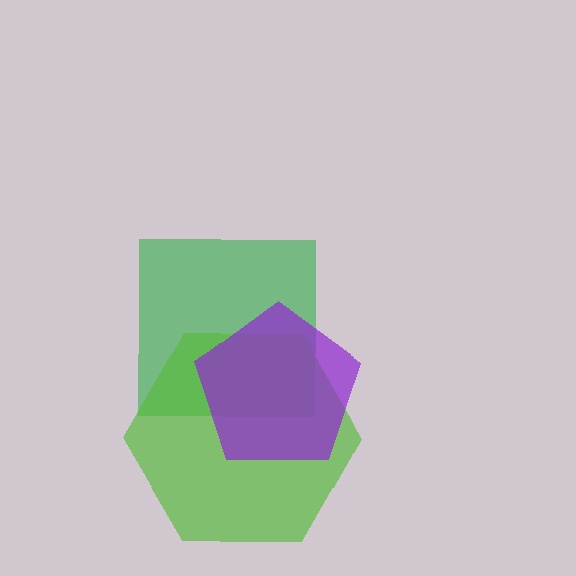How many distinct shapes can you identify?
There are 3 distinct shapes: a green square, a lime hexagon, a purple pentagon.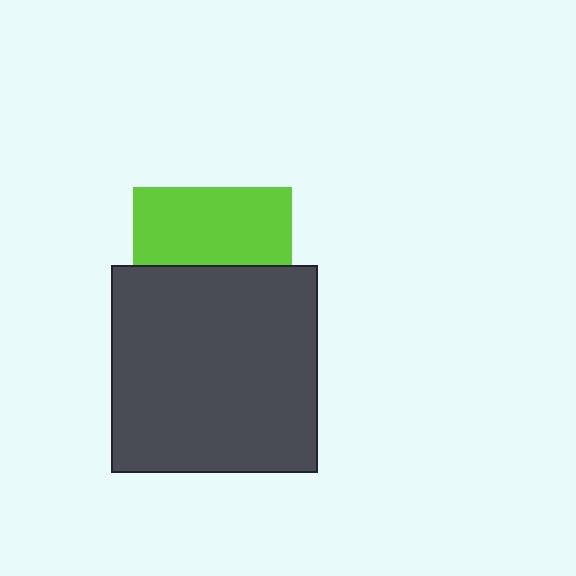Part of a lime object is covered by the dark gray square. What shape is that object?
It is a square.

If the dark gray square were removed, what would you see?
You would see the complete lime square.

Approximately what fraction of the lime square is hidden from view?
Roughly 51% of the lime square is hidden behind the dark gray square.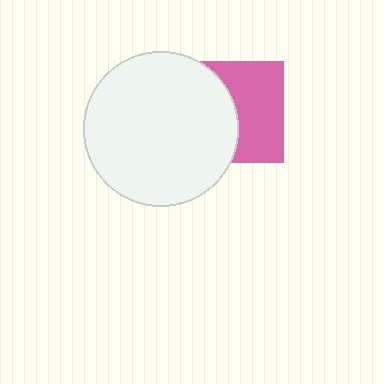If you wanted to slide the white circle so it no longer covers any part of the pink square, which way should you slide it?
Slide it left — that is the most direct way to separate the two shapes.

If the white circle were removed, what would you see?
You would see the complete pink square.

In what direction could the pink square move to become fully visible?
The pink square could move right. That would shift it out from behind the white circle entirely.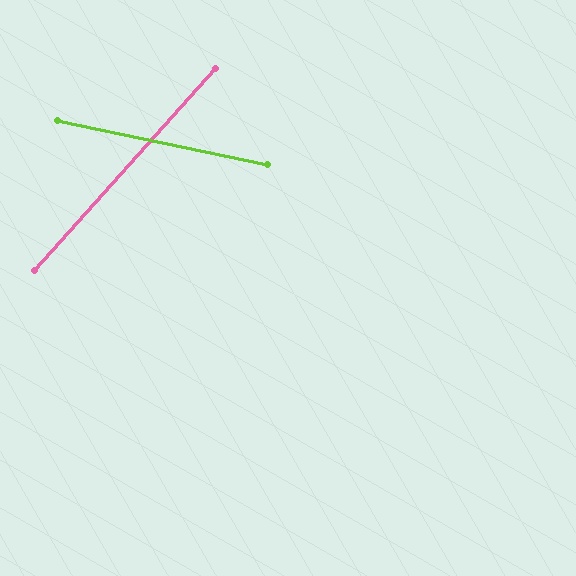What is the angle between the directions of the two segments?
Approximately 60 degrees.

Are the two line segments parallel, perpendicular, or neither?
Neither parallel nor perpendicular — they differ by about 60°.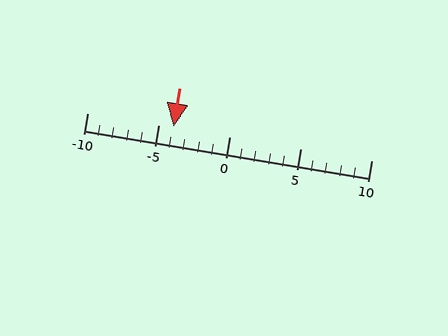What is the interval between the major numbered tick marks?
The major tick marks are spaced 5 units apart.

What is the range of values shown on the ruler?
The ruler shows values from -10 to 10.